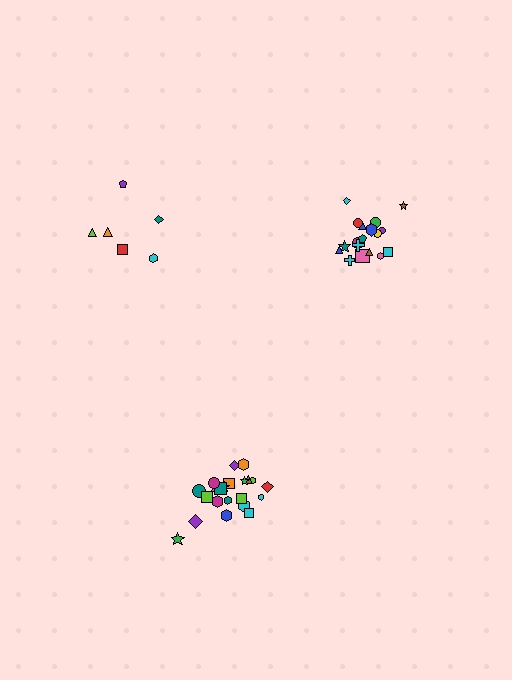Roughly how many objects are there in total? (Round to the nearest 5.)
Roughly 45 objects in total.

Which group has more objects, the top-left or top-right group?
The top-right group.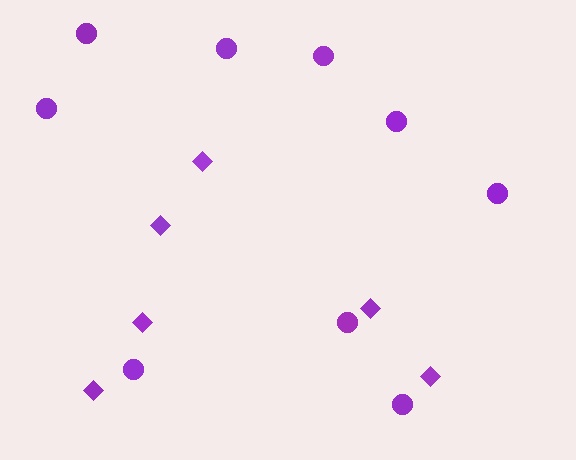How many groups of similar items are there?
There are 2 groups: one group of diamonds (6) and one group of circles (9).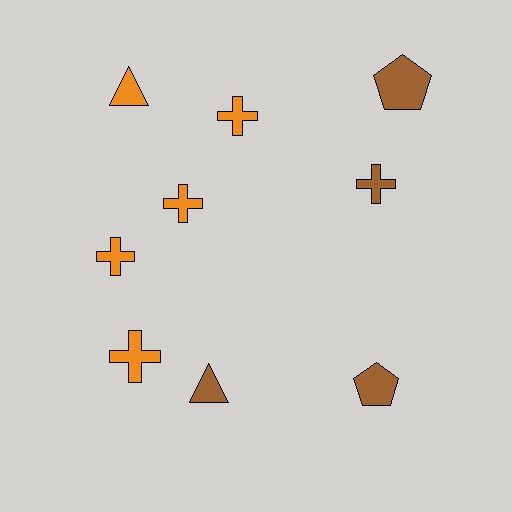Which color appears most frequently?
Orange, with 5 objects.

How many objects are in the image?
There are 9 objects.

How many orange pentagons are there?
There are no orange pentagons.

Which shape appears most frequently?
Cross, with 5 objects.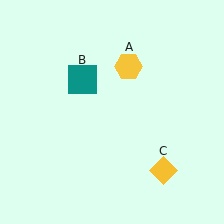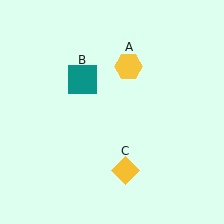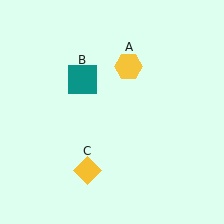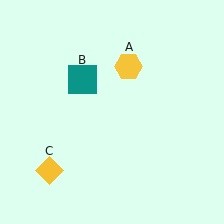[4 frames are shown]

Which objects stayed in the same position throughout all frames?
Yellow hexagon (object A) and teal square (object B) remained stationary.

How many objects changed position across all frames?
1 object changed position: yellow diamond (object C).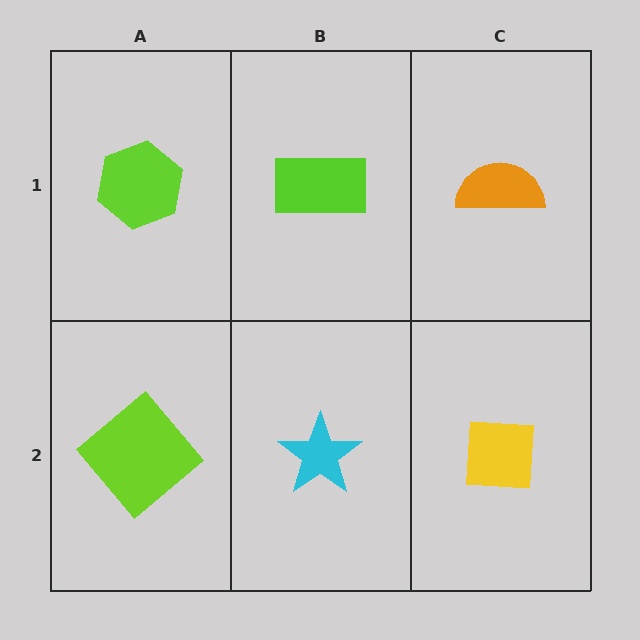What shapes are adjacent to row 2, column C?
An orange semicircle (row 1, column C), a cyan star (row 2, column B).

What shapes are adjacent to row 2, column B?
A lime rectangle (row 1, column B), a lime diamond (row 2, column A), a yellow square (row 2, column C).